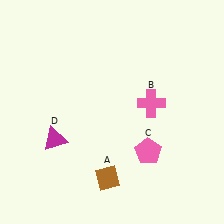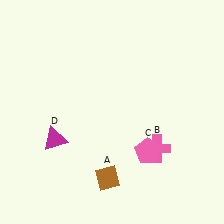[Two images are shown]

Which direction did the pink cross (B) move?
The pink cross (B) moved down.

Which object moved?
The pink cross (B) moved down.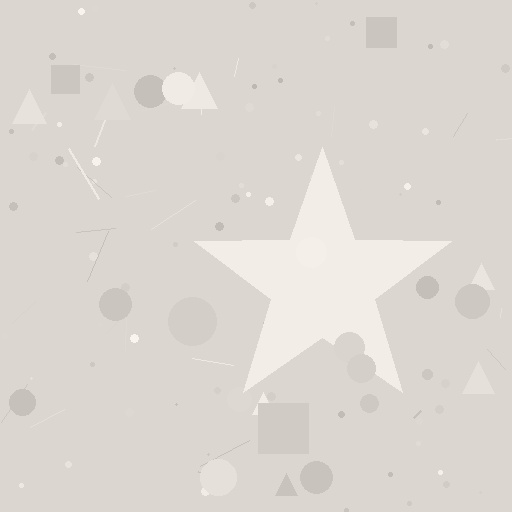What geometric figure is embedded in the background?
A star is embedded in the background.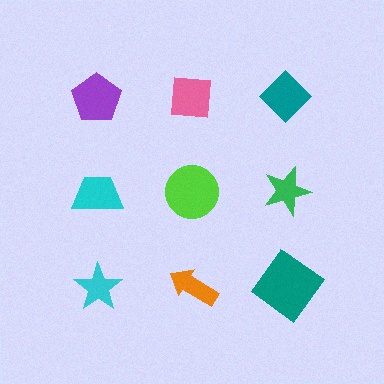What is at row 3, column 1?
A cyan star.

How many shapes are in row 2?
3 shapes.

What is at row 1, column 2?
A pink square.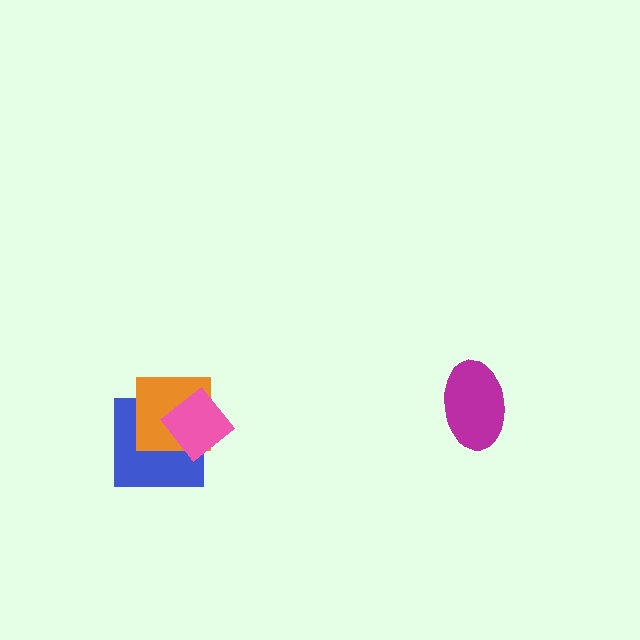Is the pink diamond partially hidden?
No, no other shape covers it.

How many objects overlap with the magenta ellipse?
0 objects overlap with the magenta ellipse.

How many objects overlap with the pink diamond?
2 objects overlap with the pink diamond.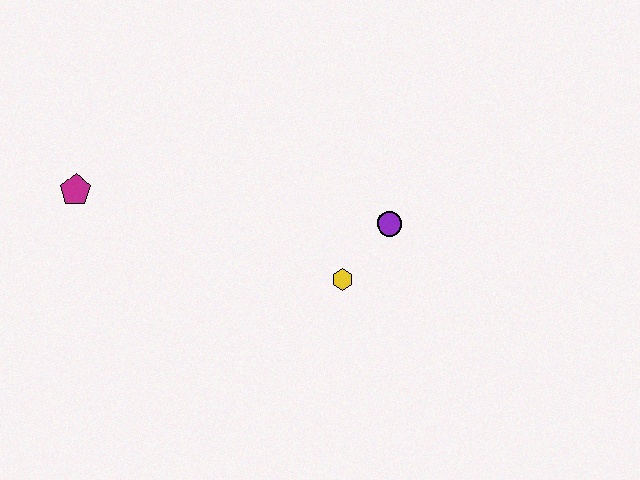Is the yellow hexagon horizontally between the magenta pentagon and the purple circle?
Yes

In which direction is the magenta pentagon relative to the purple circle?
The magenta pentagon is to the left of the purple circle.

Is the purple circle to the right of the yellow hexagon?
Yes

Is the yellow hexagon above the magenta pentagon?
No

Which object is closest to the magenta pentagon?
The yellow hexagon is closest to the magenta pentagon.